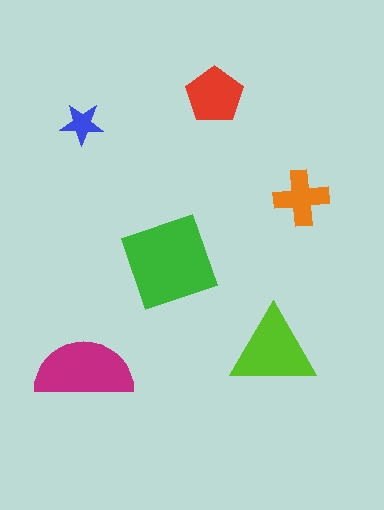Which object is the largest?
The green diamond.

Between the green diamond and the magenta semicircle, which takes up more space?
The green diamond.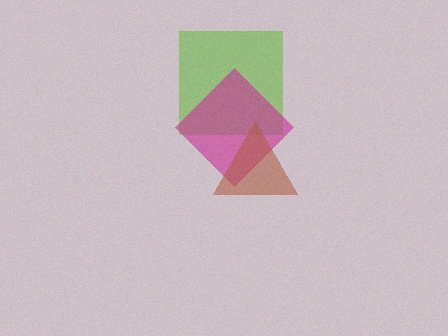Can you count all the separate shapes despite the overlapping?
Yes, there are 3 separate shapes.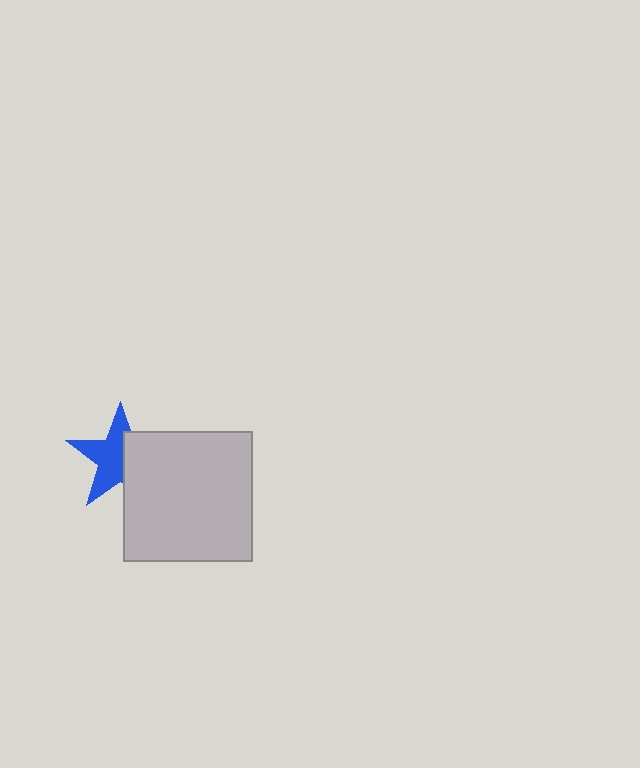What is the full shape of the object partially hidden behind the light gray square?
The partially hidden object is a blue star.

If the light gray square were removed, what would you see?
You would see the complete blue star.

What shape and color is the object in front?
The object in front is a light gray square.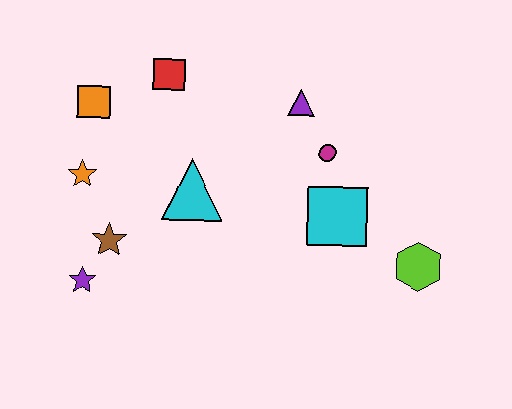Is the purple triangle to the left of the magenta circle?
Yes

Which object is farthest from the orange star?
The lime hexagon is farthest from the orange star.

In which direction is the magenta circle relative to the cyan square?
The magenta circle is above the cyan square.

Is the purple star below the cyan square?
Yes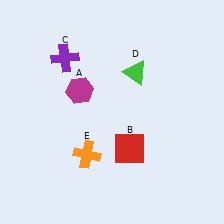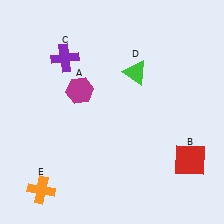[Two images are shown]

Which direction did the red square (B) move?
The red square (B) moved right.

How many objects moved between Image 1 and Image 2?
2 objects moved between the two images.